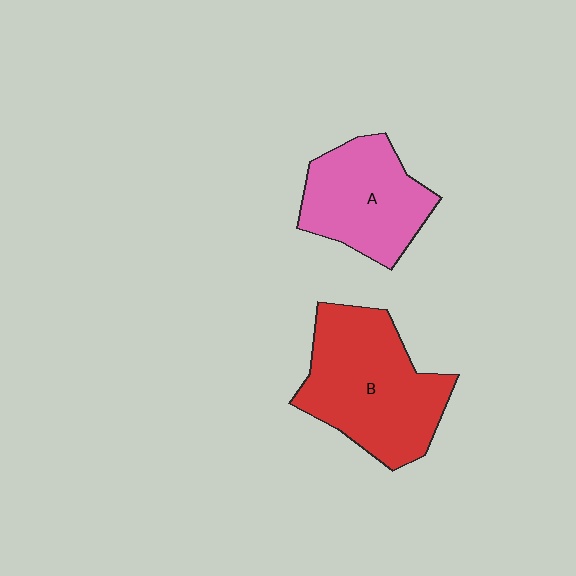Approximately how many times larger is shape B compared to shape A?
Approximately 1.4 times.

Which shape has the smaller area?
Shape A (pink).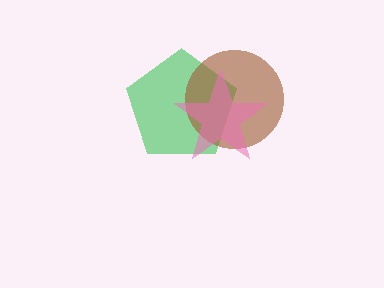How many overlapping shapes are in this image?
There are 3 overlapping shapes in the image.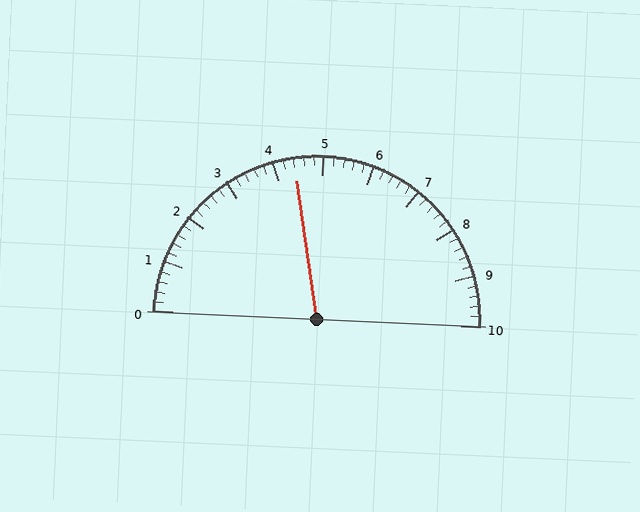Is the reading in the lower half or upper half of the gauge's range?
The reading is in the lower half of the range (0 to 10).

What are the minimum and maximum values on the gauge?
The gauge ranges from 0 to 10.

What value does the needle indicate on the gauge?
The needle indicates approximately 4.4.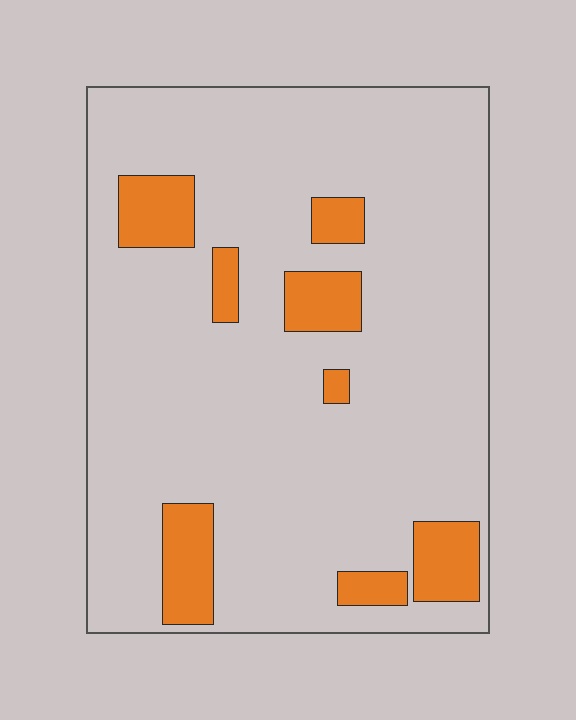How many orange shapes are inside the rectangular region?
8.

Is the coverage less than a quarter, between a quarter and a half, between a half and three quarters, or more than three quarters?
Less than a quarter.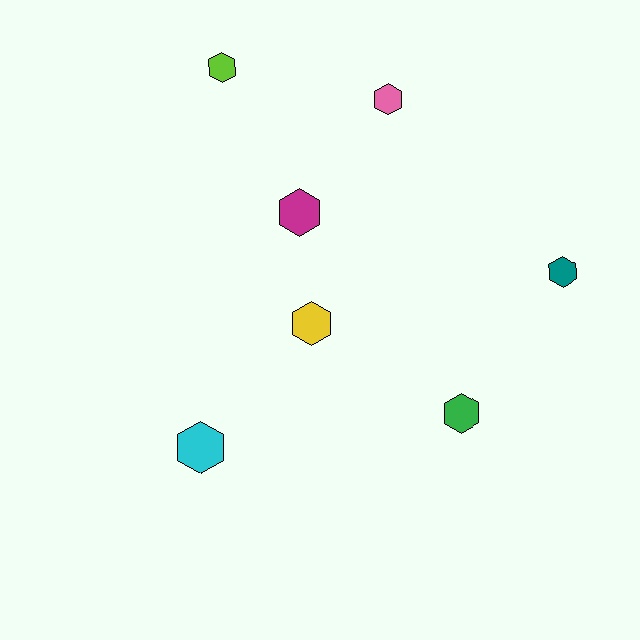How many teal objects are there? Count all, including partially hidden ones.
There is 1 teal object.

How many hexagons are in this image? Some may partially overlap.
There are 7 hexagons.